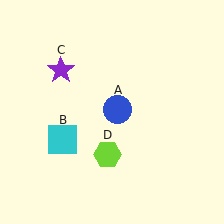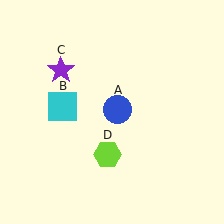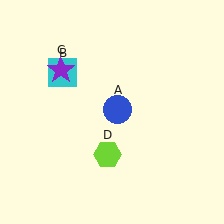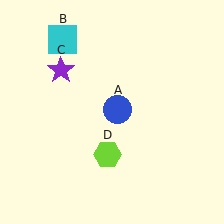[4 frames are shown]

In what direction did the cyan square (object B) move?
The cyan square (object B) moved up.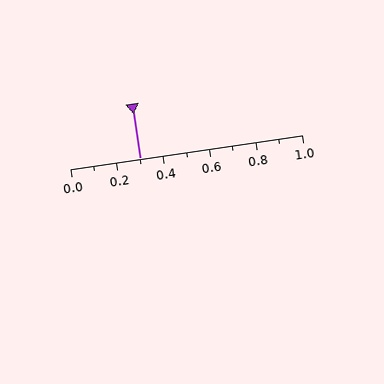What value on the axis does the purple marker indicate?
The marker indicates approximately 0.3.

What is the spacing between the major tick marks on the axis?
The major ticks are spaced 0.2 apart.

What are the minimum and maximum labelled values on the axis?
The axis runs from 0.0 to 1.0.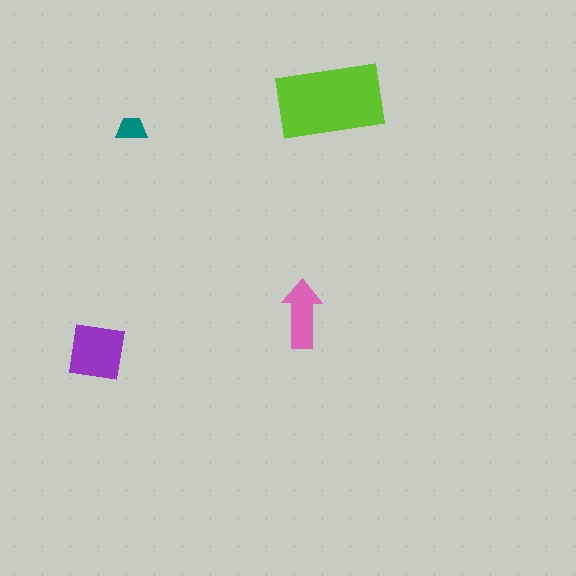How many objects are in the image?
There are 4 objects in the image.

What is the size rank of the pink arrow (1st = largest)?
3rd.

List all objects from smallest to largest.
The teal trapezoid, the pink arrow, the purple square, the lime rectangle.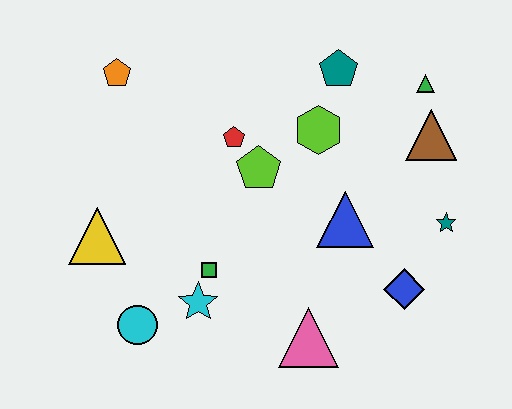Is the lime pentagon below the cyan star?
No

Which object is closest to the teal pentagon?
The lime hexagon is closest to the teal pentagon.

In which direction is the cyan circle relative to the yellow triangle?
The cyan circle is below the yellow triangle.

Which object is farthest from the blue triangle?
The orange pentagon is farthest from the blue triangle.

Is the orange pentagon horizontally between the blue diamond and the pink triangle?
No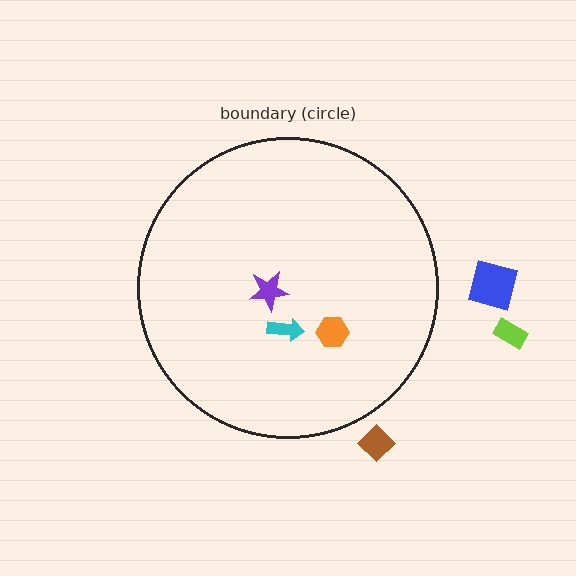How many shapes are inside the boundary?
3 inside, 3 outside.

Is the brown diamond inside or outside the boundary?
Outside.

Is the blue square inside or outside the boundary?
Outside.